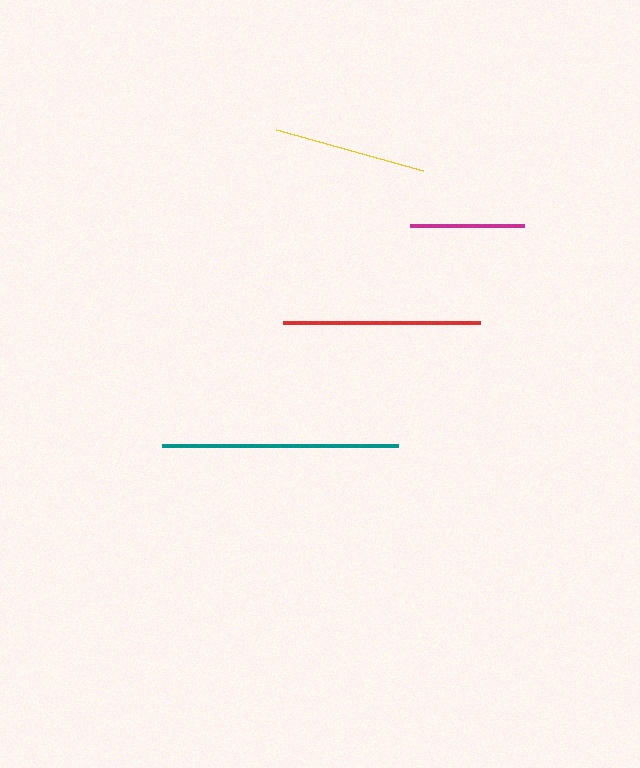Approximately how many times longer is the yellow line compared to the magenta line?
The yellow line is approximately 1.3 times the length of the magenta line.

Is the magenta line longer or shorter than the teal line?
The teal line is longer than the magenta line.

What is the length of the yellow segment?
The yellow segment is approximately 153 pixels long.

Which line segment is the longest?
The teal line is the longest at approximately 236 pixels.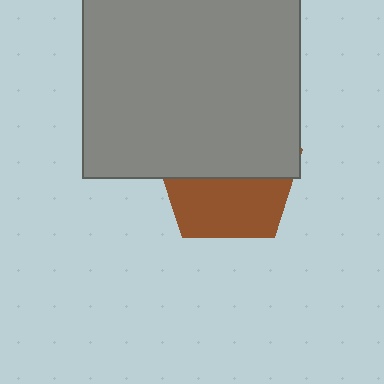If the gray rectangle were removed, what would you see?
You would see the complete brown pentagon.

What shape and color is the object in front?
The object in front is a gray rectangle.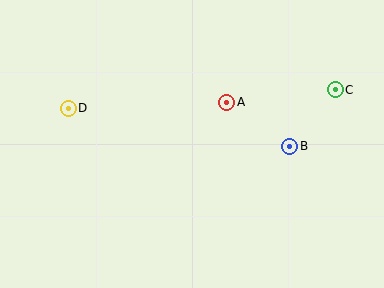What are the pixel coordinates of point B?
Point B is at (290, 146).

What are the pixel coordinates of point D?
Point D is at (68, 108).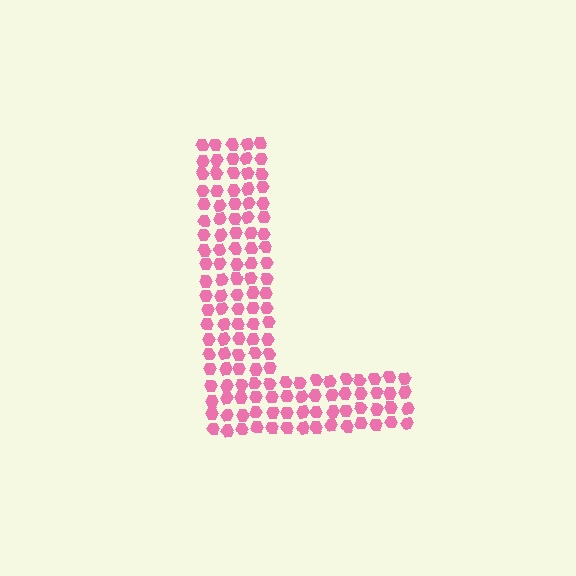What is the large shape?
The large shape is the letter L.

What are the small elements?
The small elements are hexagons.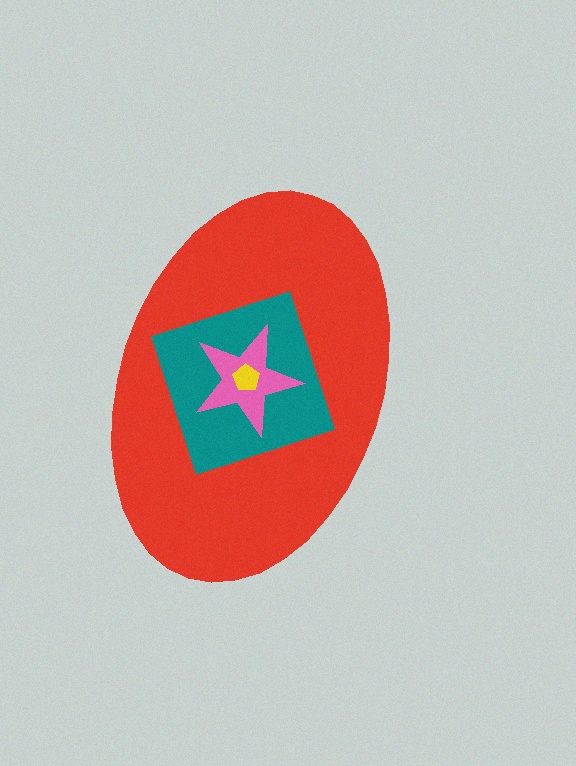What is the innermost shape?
The yellow pentagon.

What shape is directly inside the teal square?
The pink star.